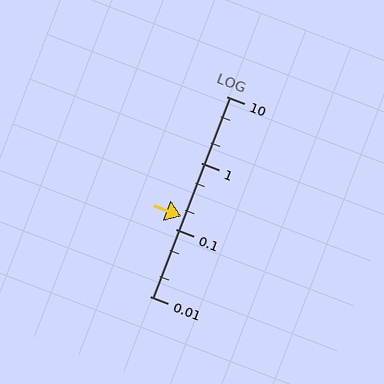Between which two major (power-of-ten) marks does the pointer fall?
The pointer is between 0.1 and 1.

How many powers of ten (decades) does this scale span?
The scale spans 3 decades, from 0.01 to 10.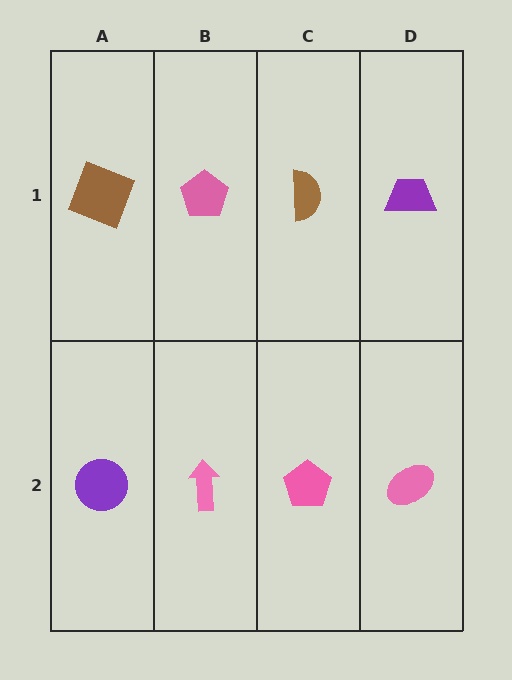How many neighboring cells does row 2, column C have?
3.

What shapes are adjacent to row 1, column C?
A pink pentagon (row 2, column C), a pink pentagon (row 1, column B), a purple trapezoid (row 1, column D).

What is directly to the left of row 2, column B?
A purple circle.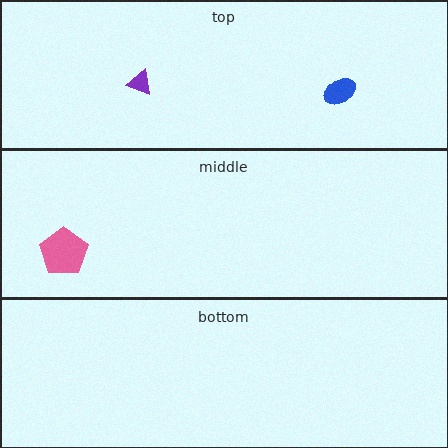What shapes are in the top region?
The purple triangle, the blue ellipse.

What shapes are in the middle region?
The pink pentagon.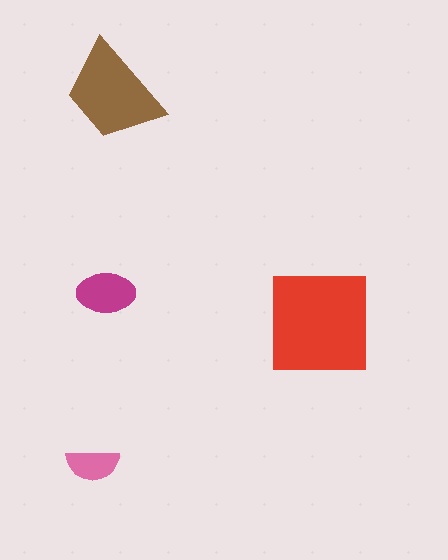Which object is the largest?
The red square.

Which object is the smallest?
The pink semicircle.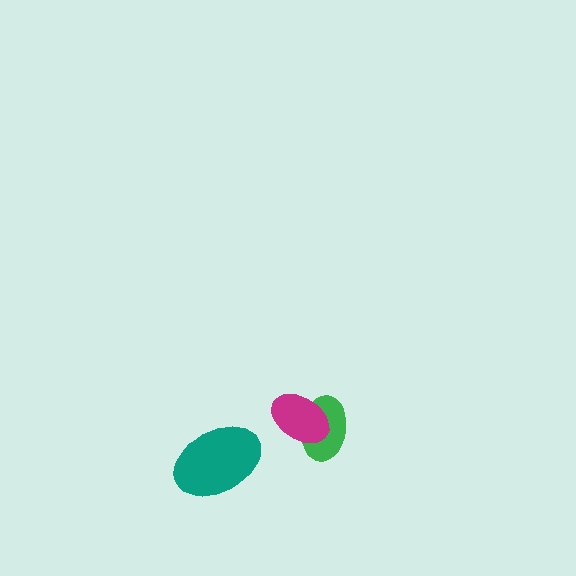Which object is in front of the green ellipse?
The magenta ellipse is in front of the green ellipse.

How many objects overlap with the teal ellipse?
0 objects overlap with the teal ellipse.